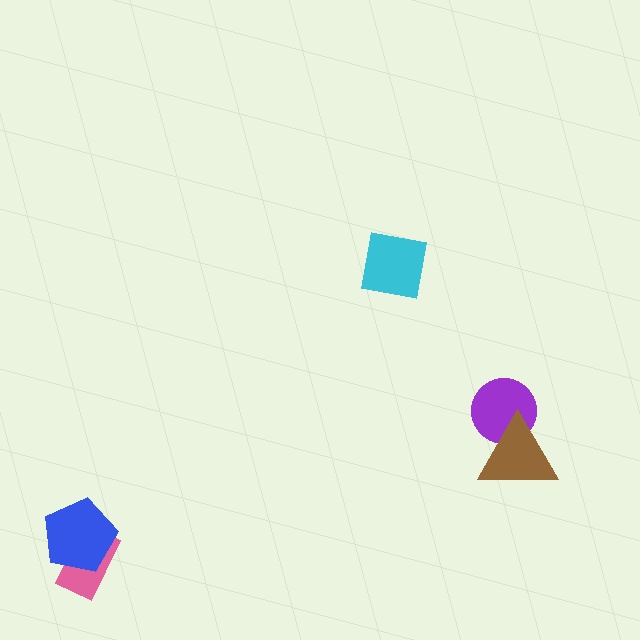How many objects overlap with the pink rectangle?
1 object overlaps with the pink rectangle.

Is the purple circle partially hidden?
Yes, it is partially covered by another shape.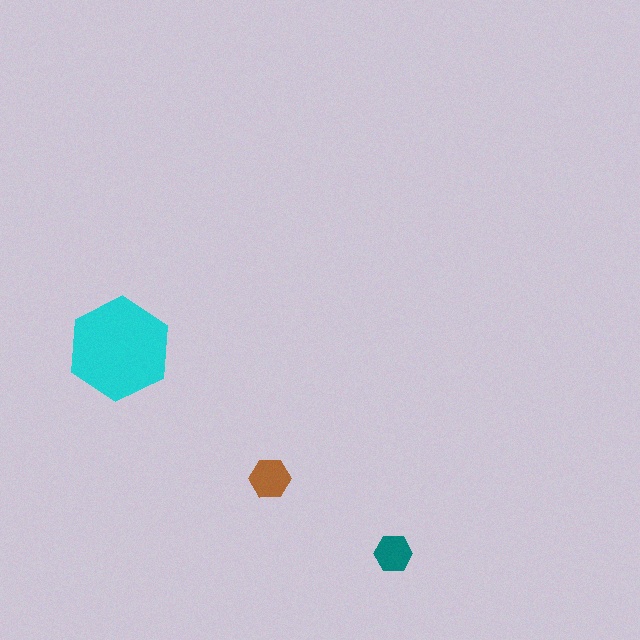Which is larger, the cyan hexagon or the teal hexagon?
The cyan one.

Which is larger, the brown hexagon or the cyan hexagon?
The cyan one.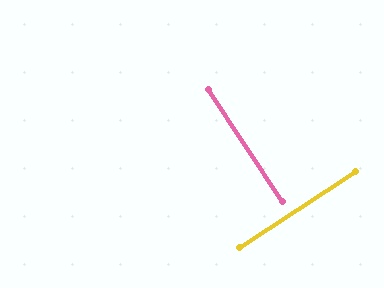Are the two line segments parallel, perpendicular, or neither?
Perpendicular — they meet at approximately 90°.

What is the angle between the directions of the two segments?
Approximately 90 degrees.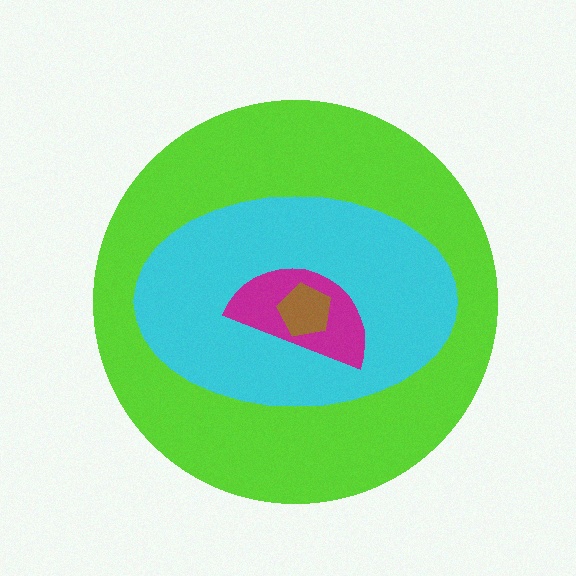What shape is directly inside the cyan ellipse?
The magenta semicircle.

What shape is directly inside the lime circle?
The cyan ellipse.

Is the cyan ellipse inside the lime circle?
Yes.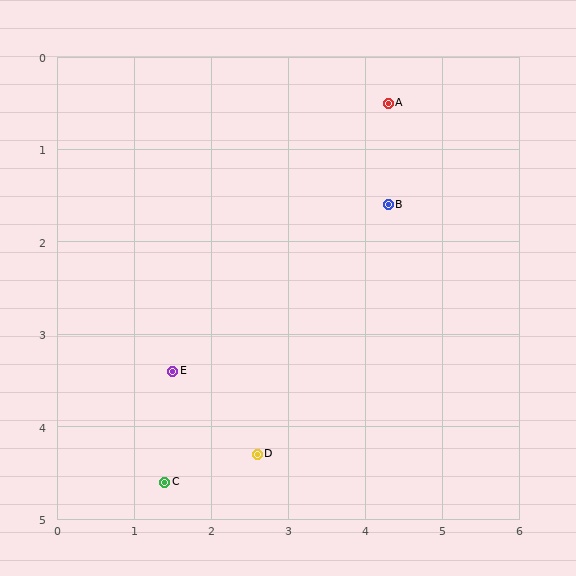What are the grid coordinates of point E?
Point E is at approximately (1.5, 3.4).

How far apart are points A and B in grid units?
Points A and B are about 1.1 grid units apart.